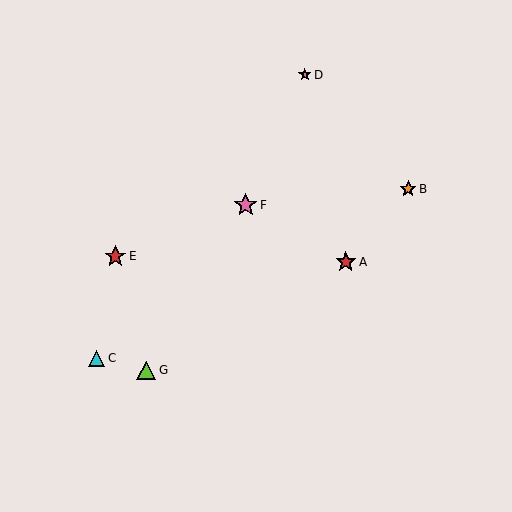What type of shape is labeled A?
Shape A is a red star.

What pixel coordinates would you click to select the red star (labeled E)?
Click at (115, 256) to select the red star E.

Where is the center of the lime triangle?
The center of the lime triangle is at (146, 370).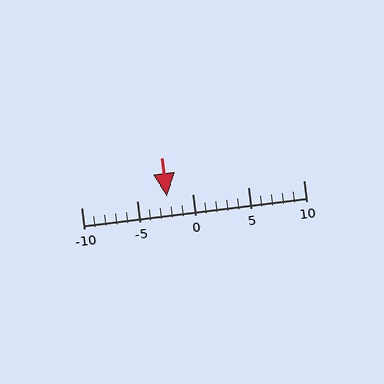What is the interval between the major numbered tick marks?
The major tick marks are spaced 5 units apart.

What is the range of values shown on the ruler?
The ruler shows values from -10 to 10.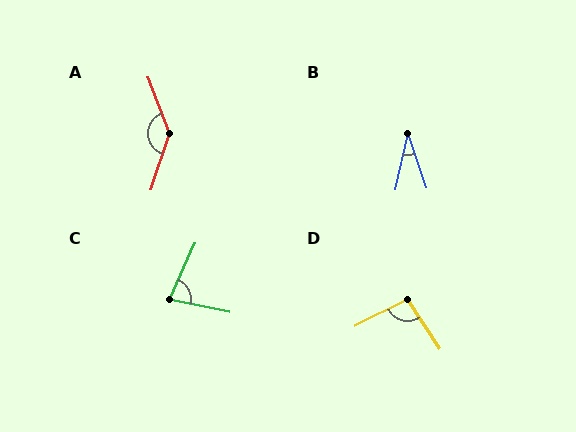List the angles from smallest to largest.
B (31°), C (77°), D (97°), A (141°).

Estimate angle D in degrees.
Approximately 97 degrees.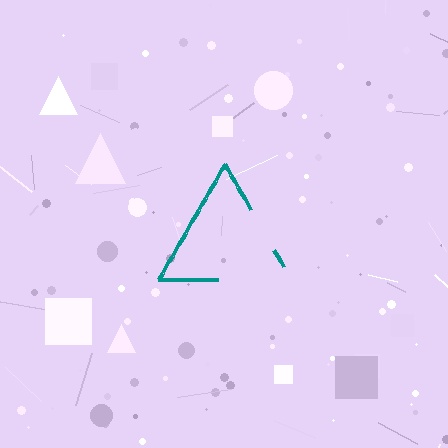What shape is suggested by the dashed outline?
The dashed outline suggests a triangle.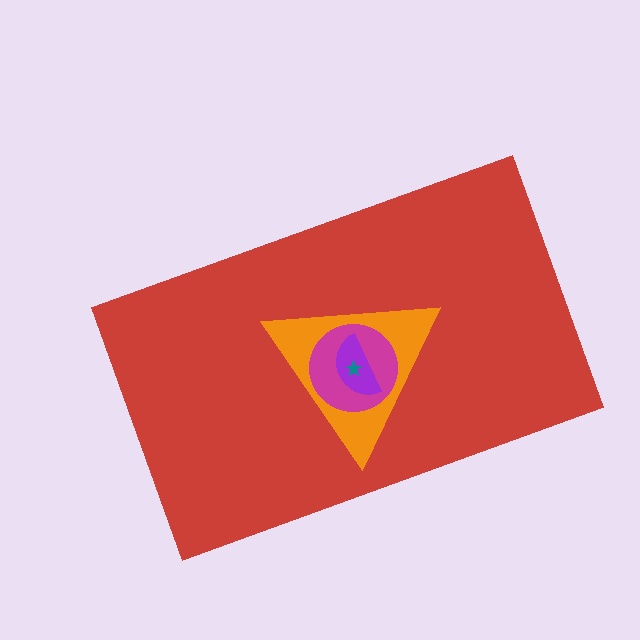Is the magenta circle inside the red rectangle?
Yes.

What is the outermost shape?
The red rectangle.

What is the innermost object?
The teal star.